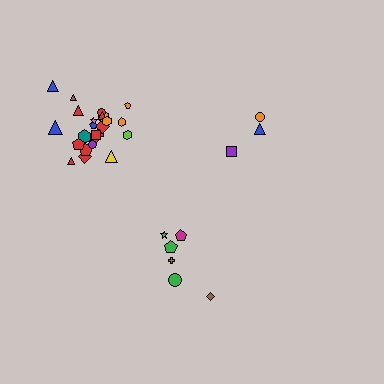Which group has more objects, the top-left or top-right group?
The top-left group.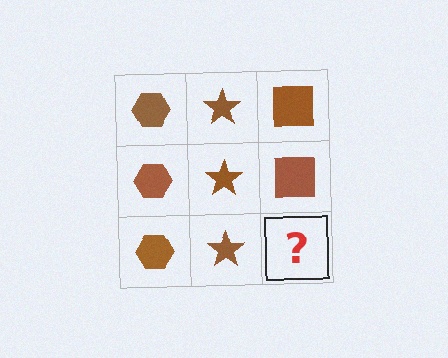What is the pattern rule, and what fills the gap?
The rule is that each column has a consistent shape. The gap should be filled with a brown square.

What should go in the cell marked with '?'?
The missing cell should contain a brown square.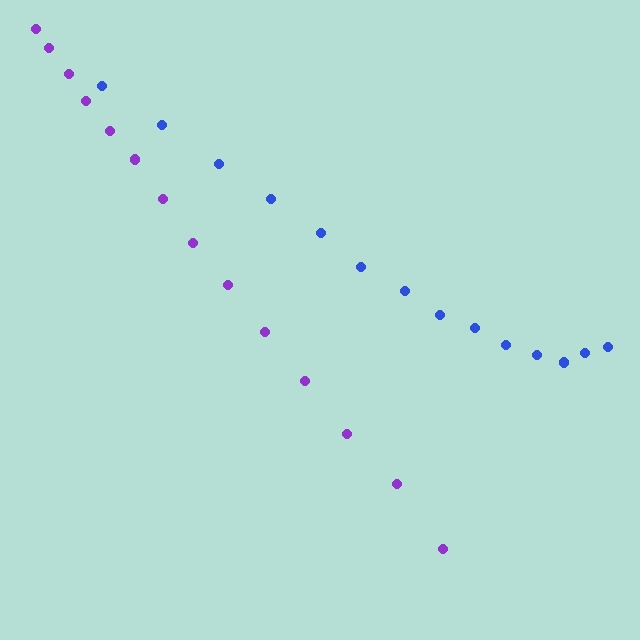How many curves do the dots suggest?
There are 2 distinct paths.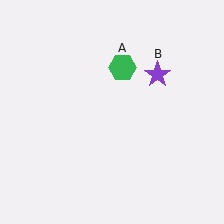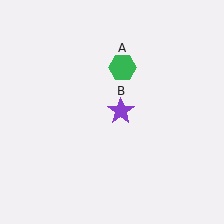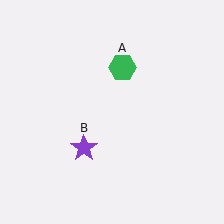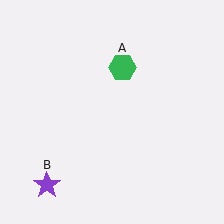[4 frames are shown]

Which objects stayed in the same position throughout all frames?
Green hexagon (object A) remained stationary.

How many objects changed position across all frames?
1 object changed position: purple star (object B).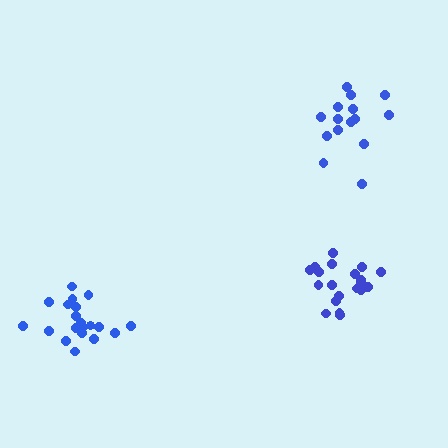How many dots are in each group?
Group 1: 20 dots, Group 2: 20 dots, Group 3: 15 dots (55 total).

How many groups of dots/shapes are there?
There are 3 groups.